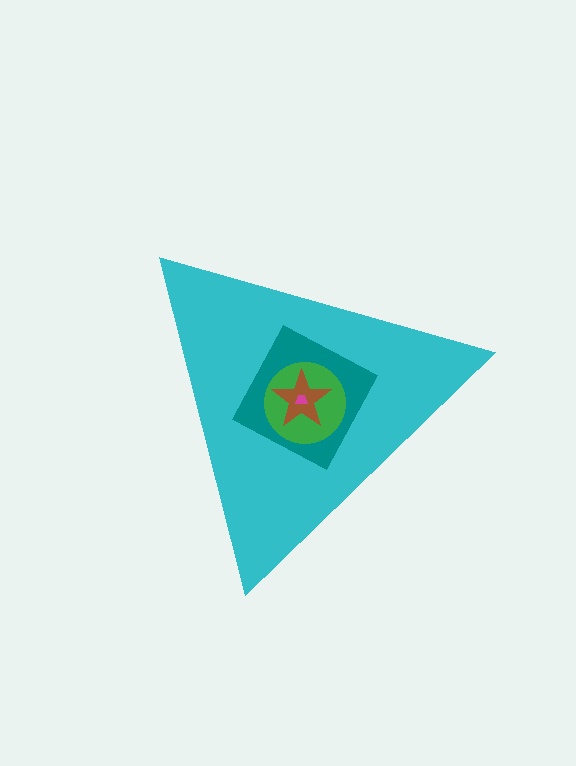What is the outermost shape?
The cyan triangle.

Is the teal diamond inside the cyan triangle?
Yes.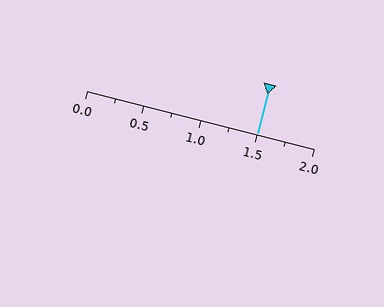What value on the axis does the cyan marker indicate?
The marker indicates approximately 1.5.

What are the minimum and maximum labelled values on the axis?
The axis runs from 0.0 to 2.0.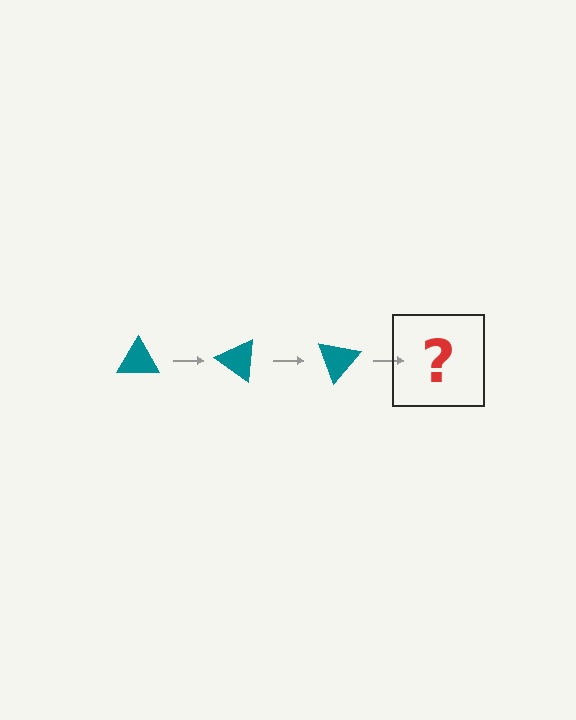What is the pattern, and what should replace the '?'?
The pattern is that the triangle rotates 35 degrees each step. The '?' should be a teal triangle rotated 105 degrees.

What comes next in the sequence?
The next element should be a teal triangle rotated 105 degrees.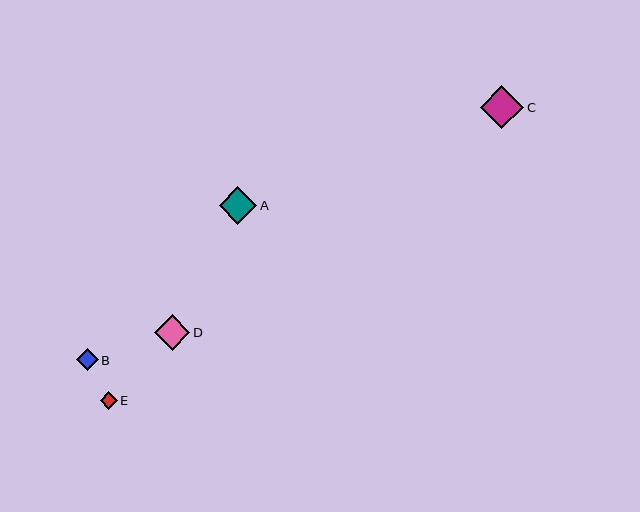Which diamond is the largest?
Diamond C is the largest with a size of approximately 43 pixels.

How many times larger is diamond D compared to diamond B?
Diamond D is approximately 1.6 times the size of diamond B.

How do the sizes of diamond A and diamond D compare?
Diamond A and diamond D are approximately the same size.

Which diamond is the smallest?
Diamond E is the smallest with a size of approximately 17 pixels.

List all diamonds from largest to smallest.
From largest to smallest: C, A, D, B, E.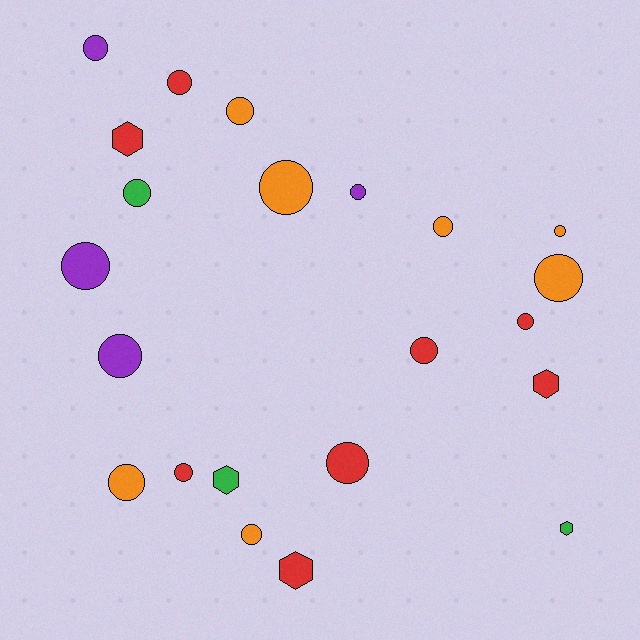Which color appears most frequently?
Red, with 8 objects.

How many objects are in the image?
There are 22 objects.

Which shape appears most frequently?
Circle, with 17 objects.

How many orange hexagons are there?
There are no orange hexagons.